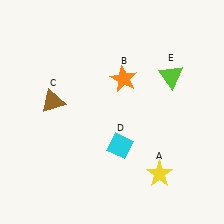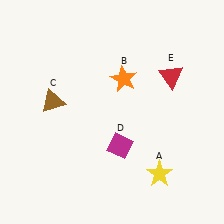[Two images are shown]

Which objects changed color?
D changed from cyan to magenta. E changed from lime to red.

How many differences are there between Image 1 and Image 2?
There are 2 differences between the two images.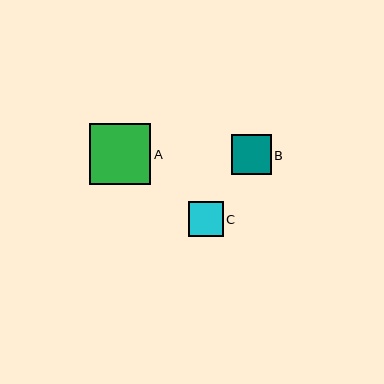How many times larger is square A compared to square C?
Square A is approximately 1.7 times the size of square C.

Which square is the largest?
Square A is the largest with a size of approximately 61 pixels.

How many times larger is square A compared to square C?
Square A is approximately 1.7 times the size of square C.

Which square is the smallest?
Square C is the smallest with a size of approximately 35 pixels.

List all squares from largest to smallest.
From largest to smallest: A, B, C.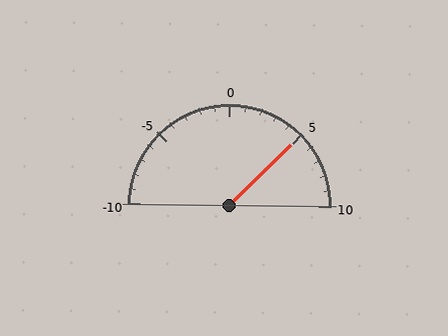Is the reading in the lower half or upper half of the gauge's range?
The reading is in the upper half of the range (-10 to 10).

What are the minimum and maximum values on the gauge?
The gauge ranges from -10 to 10.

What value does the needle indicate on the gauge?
The needle indicates approximately 5.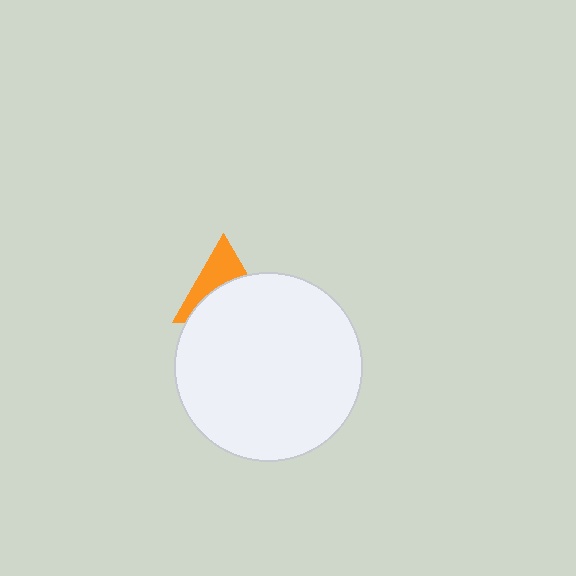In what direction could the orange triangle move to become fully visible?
The orange triangle could move up. That would shift it out from behind the white circle entirely.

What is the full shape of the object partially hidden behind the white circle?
The partially hidden object is an orange triangle.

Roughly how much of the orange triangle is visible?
A small part of it is visible (roughly 43%).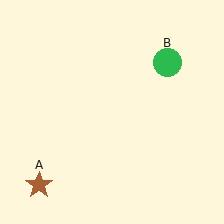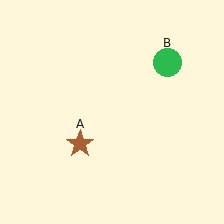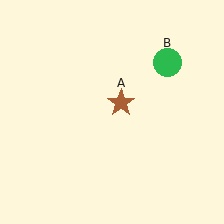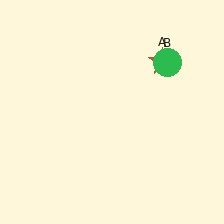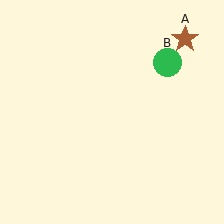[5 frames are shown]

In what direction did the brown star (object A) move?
The brown star (object A) moved up and to the right.